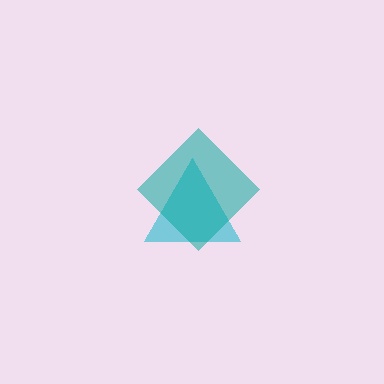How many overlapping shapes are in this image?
There are 2 overlapping shapes in the image.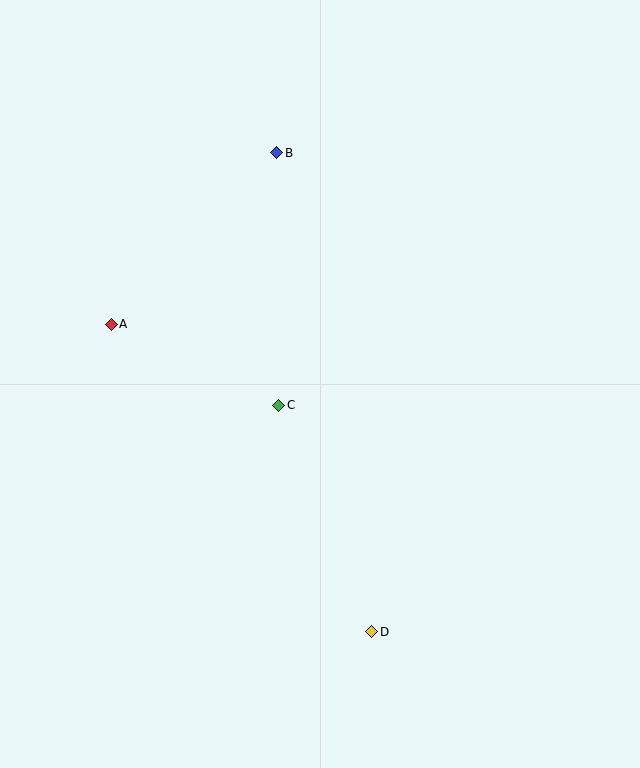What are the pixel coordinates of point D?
Point D is at (372, 632).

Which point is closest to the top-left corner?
Point B is closest to the top-left corner.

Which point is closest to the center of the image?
Point C at (279, 405) is closest to the center.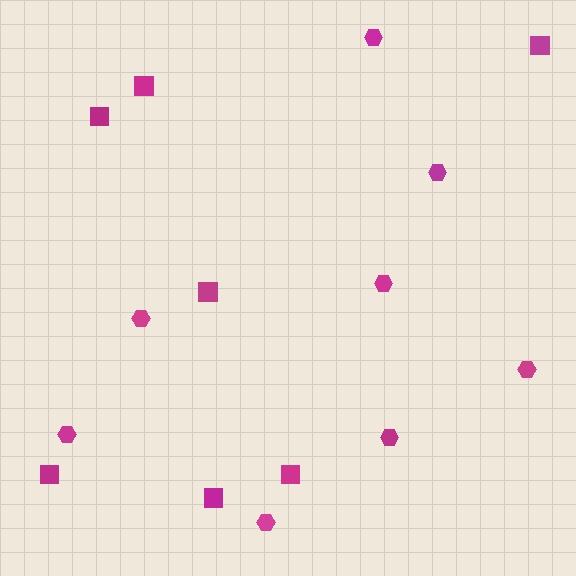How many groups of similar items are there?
There are 2 groups: one group of hexagons (8) and one group of squares (7).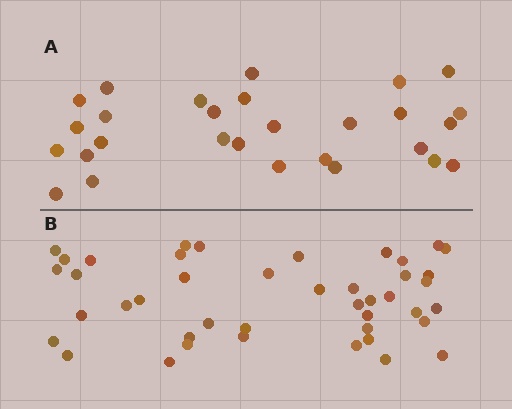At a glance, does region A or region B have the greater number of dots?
Region B (the bottom region) has more dots.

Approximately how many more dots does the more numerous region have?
Region B has approximately 15 more dots than region A.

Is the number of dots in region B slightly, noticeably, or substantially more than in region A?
Region B has substantially more. The ratio is roughly 1.5 to 1.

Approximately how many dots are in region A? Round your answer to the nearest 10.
About 30 dots. (The exact count is 28, which rounds to 30.)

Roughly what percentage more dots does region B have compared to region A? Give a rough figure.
About 55% more.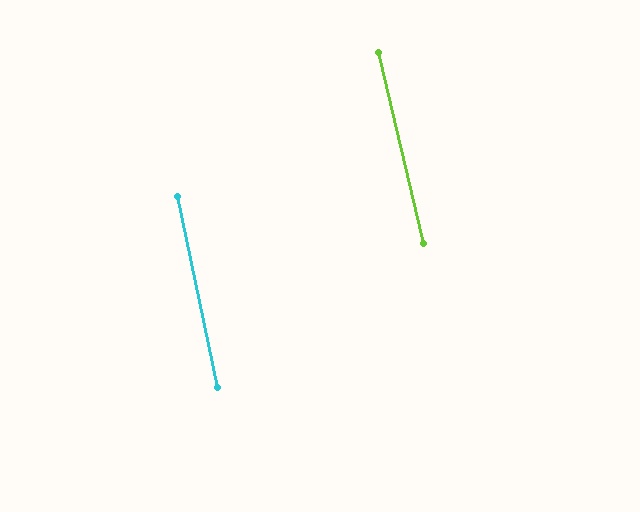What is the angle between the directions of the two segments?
Approximately 2 degrees.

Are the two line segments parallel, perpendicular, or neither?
Parallel — their directions differ by only 1.6°.